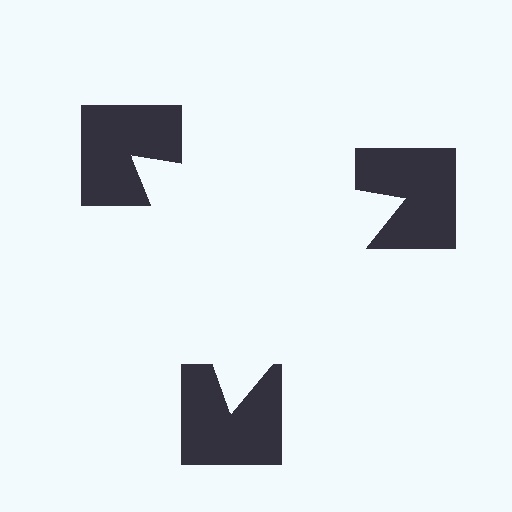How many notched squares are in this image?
There are 3 — one at each vertex of the illusory triangle.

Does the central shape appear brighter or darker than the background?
It typically appears slightly brighter than the background, even though no actual brightness change is drawn.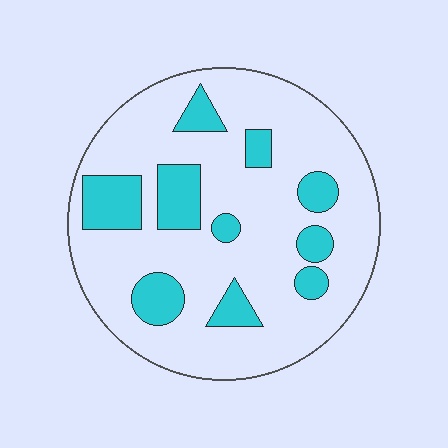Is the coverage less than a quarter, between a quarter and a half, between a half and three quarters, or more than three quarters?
Less than a quarter.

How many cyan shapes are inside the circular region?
10.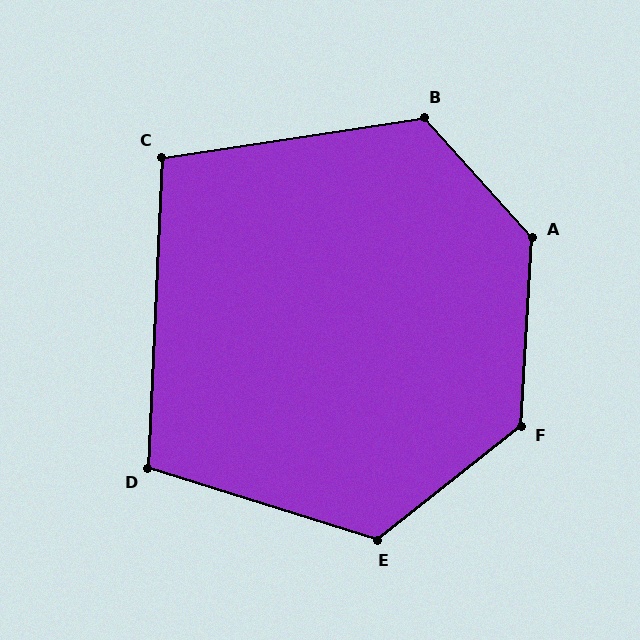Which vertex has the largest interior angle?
A, at approximately 135 degrees.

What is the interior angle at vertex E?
Approximately 124 degrees (obtuse).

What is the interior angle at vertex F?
Approximately 132 degrees (obtuse).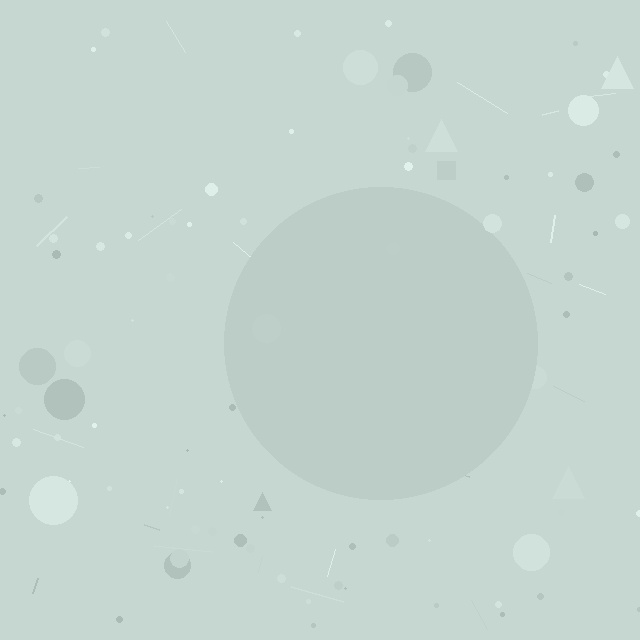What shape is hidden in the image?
A circle is hidden in the image.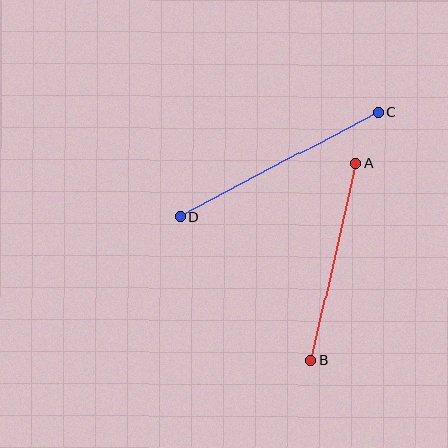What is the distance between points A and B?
The distance is approximately 202 pixels.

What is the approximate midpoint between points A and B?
The midpoint is at approximately (334, 262) pixels.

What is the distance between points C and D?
The distance is approximately 224 pixels.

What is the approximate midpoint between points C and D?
The midpoint is at approximately (279, 165) pixels.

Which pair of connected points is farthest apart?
Points C and D are farthest apart.